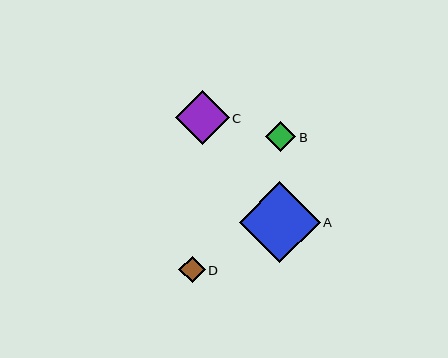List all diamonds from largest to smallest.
From largest to smallest: A, C, B, D.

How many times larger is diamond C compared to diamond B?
Diamond C is approximately 1.8 times the size of diamond B.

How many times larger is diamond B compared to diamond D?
Diamond B is approximately 1.1 times the size of diamond D.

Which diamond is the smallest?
Diamond D is the smallest with a size of approximately 27 pixels.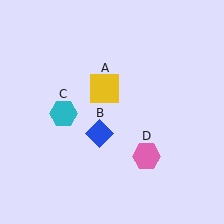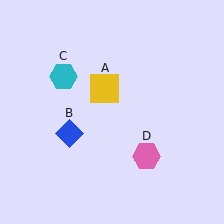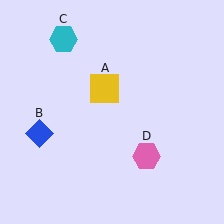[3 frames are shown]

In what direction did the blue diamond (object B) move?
The blue diamond (object B) moved left.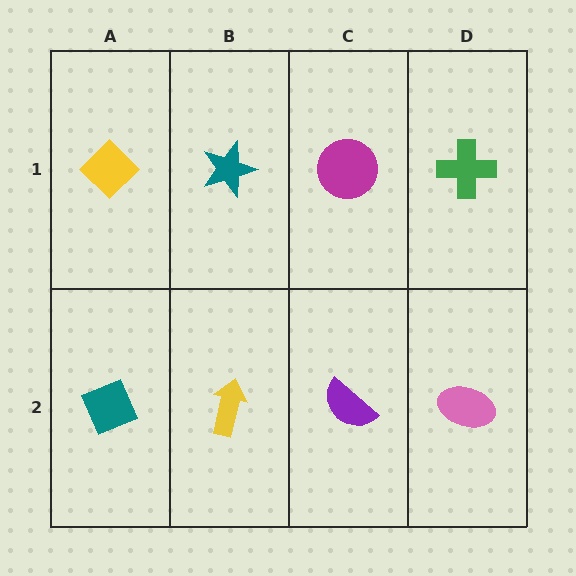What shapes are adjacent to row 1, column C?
A purple semicircle (row 2, column C), a teal star (row 1, column B), a green cross (row 1, column D).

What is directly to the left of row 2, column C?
A yellow arrow.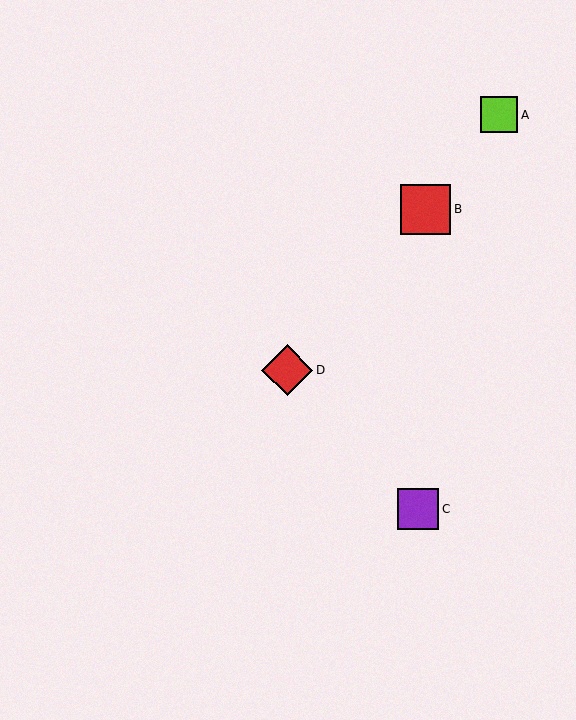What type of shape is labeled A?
Shape A is a lime square.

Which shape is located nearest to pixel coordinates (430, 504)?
The purple square (labeled C) at (418, 509) is nearest to that location.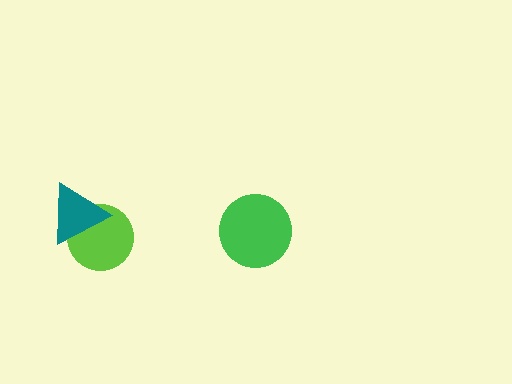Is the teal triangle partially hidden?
No, no other shape covers it.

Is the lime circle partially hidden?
Yes, it is partially covered by another shape.